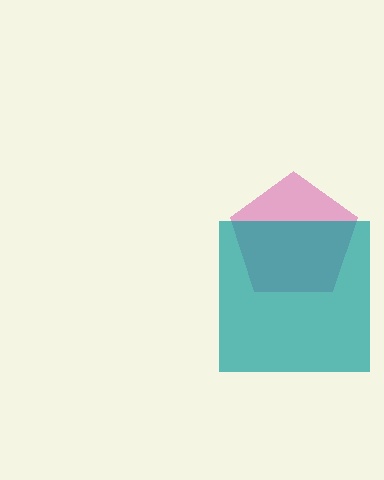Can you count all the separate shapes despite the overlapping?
Yes, there are 2 separate shapes.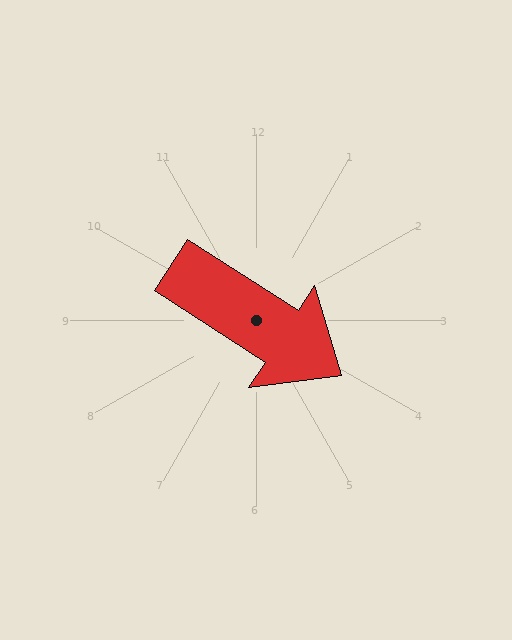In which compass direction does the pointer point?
Southeast.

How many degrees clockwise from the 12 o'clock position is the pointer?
Approximately 123 degrees.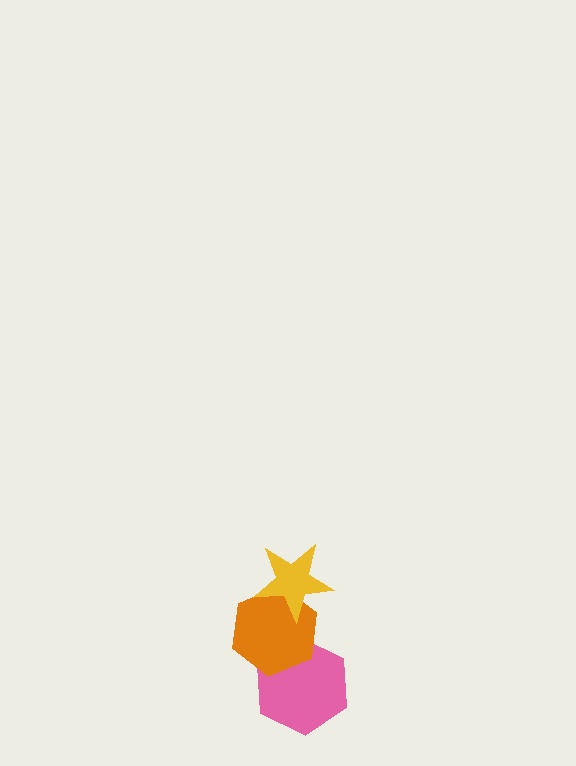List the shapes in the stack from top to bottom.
From top to bottom: the yellow star, the orange hexagon, the pink hexagon.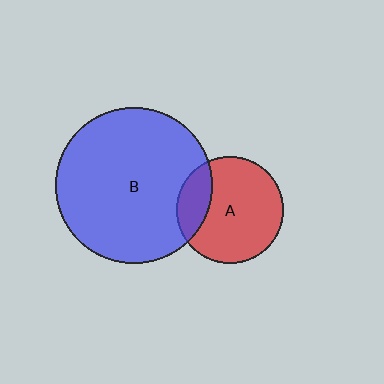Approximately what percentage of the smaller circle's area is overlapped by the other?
Approximately 20%.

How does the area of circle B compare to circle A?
Approximately 2.2 times.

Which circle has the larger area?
Circle B (blue).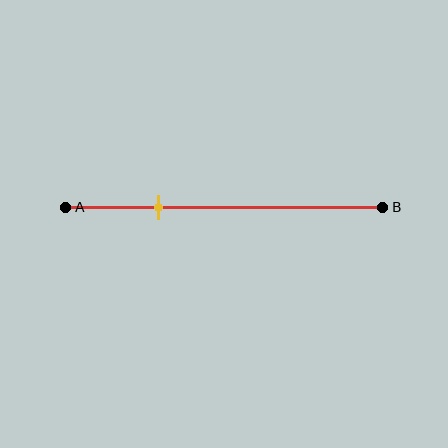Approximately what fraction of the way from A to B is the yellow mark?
The yellow mark is approximately 30% of the way from A to B.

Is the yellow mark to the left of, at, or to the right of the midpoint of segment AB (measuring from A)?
The yellow mark is to the left of the midpoint of segment AB.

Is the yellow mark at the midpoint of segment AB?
No, the mark is at about 30% from A, not at the 50% midpoint.